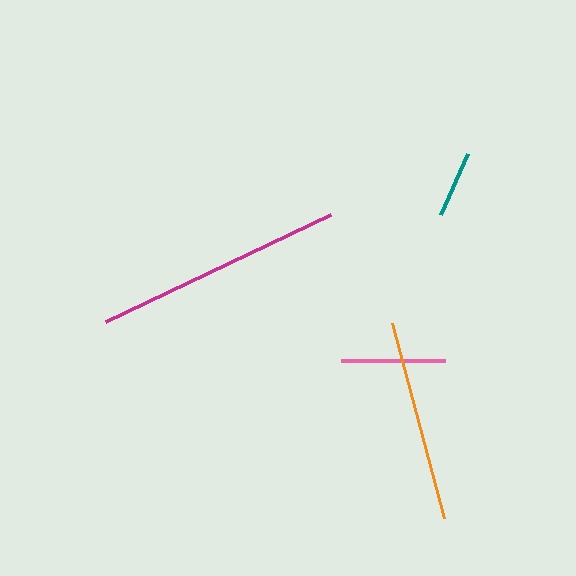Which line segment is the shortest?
The teal line is the shortest at approximately 66 pixels.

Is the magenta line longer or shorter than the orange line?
The magenta line is longer than the orange line.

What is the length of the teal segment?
The teal segment is approximately 66 pixels long.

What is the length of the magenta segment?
The magenta segment is approximately 249 pixels long.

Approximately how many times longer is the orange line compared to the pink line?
The orange line is approximately 2.0 times the length of the pink line.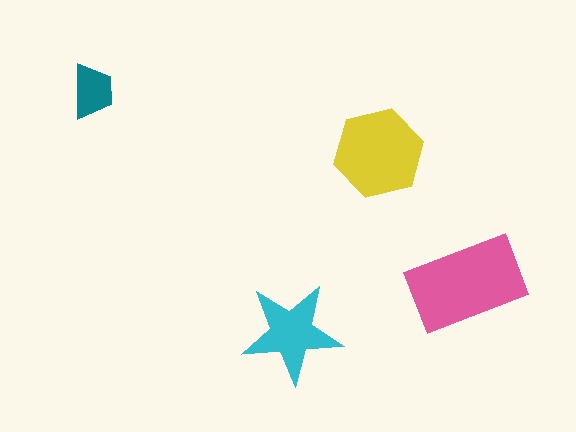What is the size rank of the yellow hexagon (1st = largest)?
2nd.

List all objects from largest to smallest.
The pink rectangle, the yellow hexagon, the cyan star, the teal trapezoid.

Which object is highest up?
The teal trapezoid is topmost.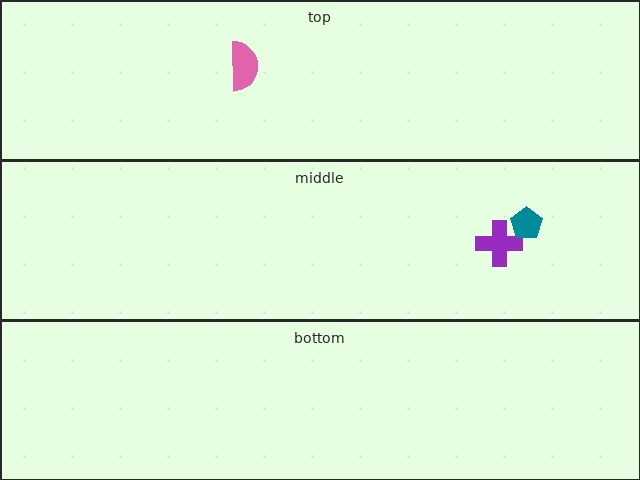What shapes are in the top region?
The pink semicircle.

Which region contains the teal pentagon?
The middle region.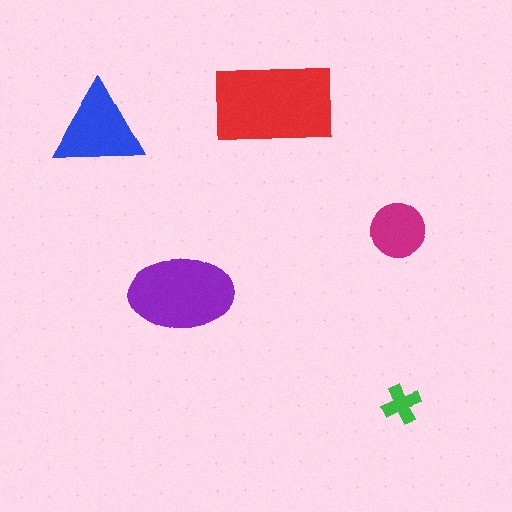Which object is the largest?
The red rectangle.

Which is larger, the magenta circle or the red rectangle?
The red rectangle.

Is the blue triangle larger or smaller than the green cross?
Larger.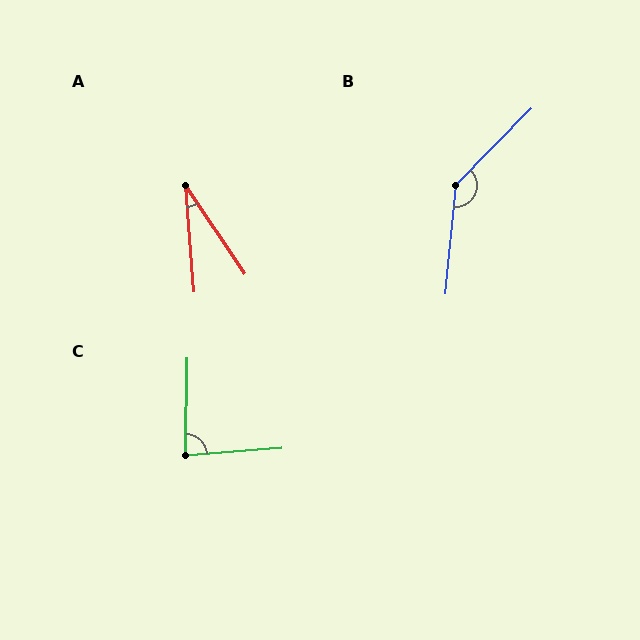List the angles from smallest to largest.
A (30°), C (85°), B (141°).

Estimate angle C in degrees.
Approximately 85 degrees.